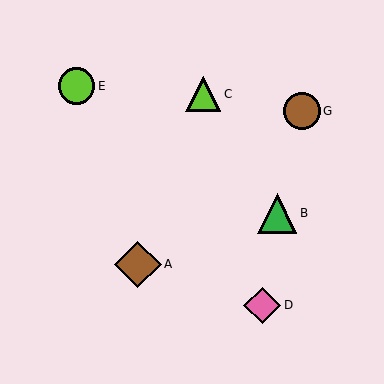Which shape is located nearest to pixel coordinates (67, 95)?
The lime circle (labeled E) at (77, 86) is nearest to that location.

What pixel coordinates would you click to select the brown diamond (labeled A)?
Click at (138, 264) to select the brown diamond A.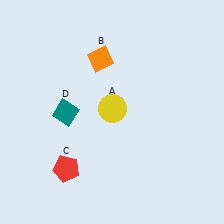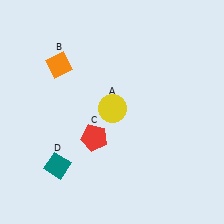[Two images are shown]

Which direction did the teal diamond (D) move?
The teal diamond (D) moved down.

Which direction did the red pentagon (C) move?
The red pentagon (C) moved up.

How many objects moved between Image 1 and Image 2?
3 objects moved between the two images.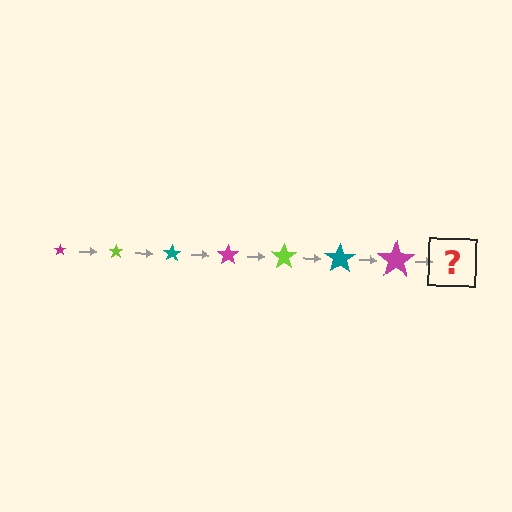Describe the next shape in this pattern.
It should be a lime star, larger than the previous one.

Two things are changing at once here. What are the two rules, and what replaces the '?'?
The two rules are that the star grows larger each step and the color cycles through magenta, lime, and teal. The '?' should be a lime star, larger than the previous one.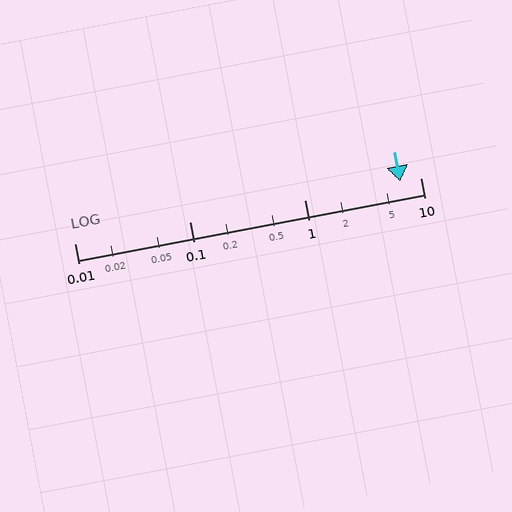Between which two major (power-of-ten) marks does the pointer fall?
The pointer is between 1 and 10.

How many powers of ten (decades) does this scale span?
The scale spans 3 decades, from 0.01 to 10.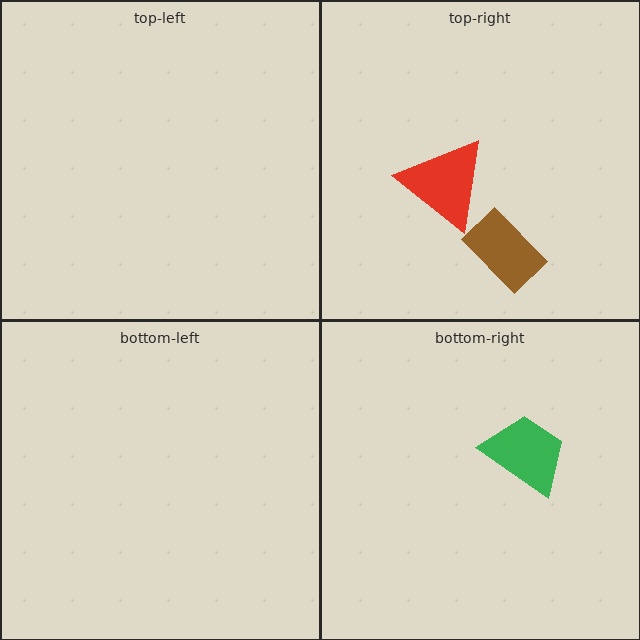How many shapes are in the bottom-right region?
1.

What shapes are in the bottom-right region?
The green trapezoid.